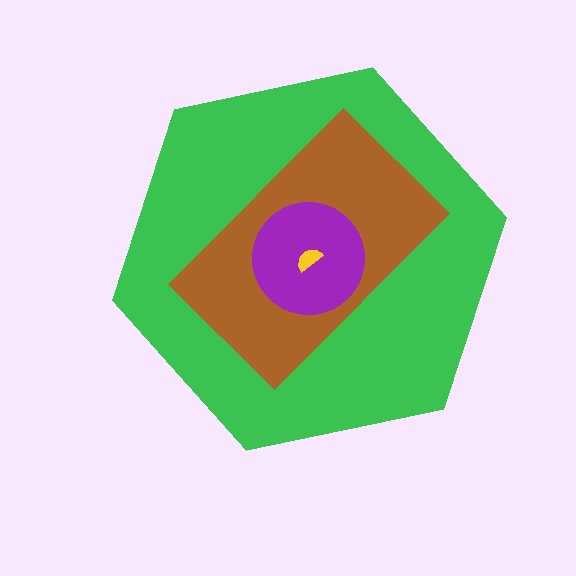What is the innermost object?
The yellow semicircle.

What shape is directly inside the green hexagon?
The brown rectangle.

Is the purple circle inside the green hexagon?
Yes.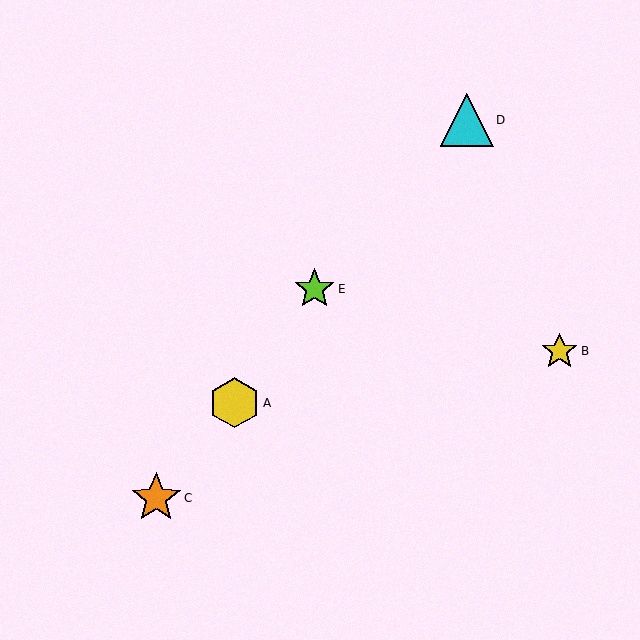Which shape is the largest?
The cyan triangle (labeled D) is the largest.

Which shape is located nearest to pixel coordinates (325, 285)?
The lime star (labeled E) at (315, 289) is nearest to that location.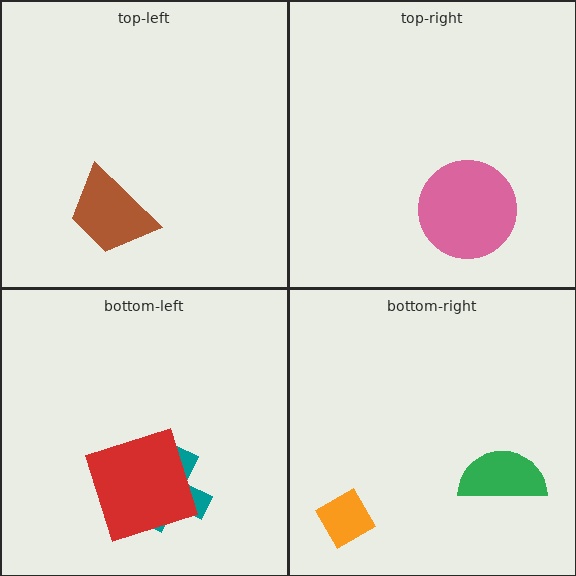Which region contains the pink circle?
The top-right region.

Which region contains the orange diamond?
The bottom-right region.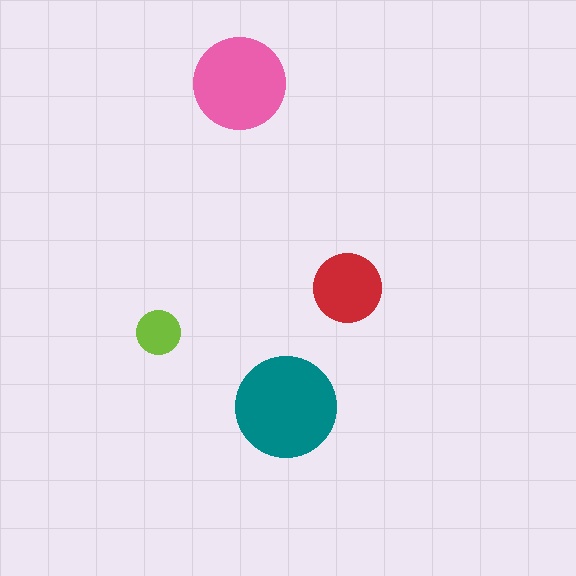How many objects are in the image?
There are 4 objects in the image.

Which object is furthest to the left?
The lime circle is leftmost.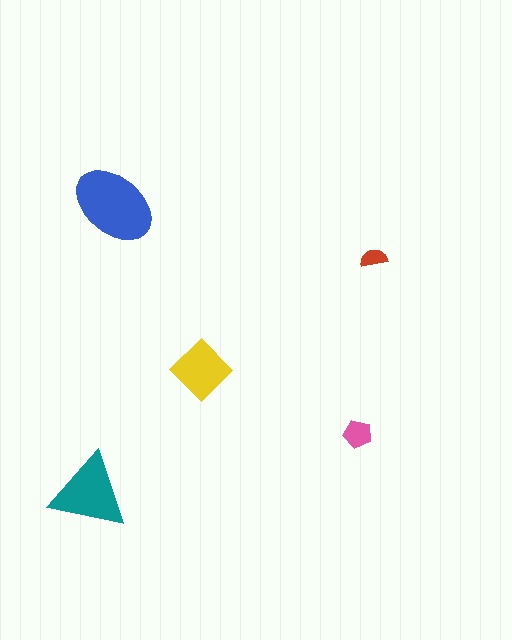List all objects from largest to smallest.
The blue ellipse, the teal triangle, the yellow diamond, the pink pentagon, the red semicircle.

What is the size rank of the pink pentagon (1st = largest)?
4th.